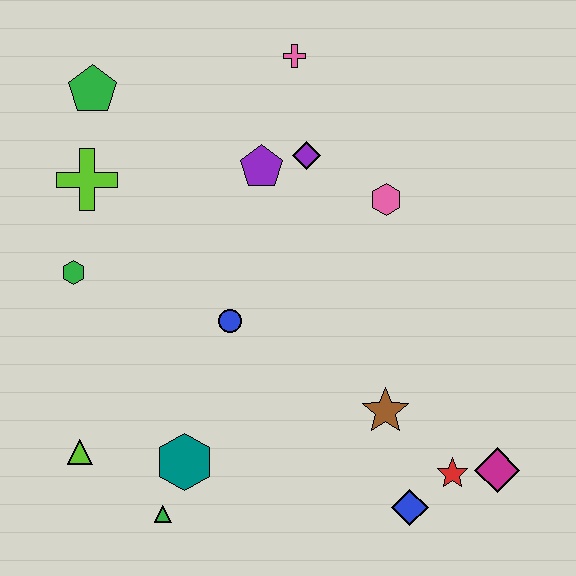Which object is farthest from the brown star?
The green pentagon is farthest from the brown star.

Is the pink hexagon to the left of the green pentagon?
No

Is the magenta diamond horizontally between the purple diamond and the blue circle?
No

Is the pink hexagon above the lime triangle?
Yes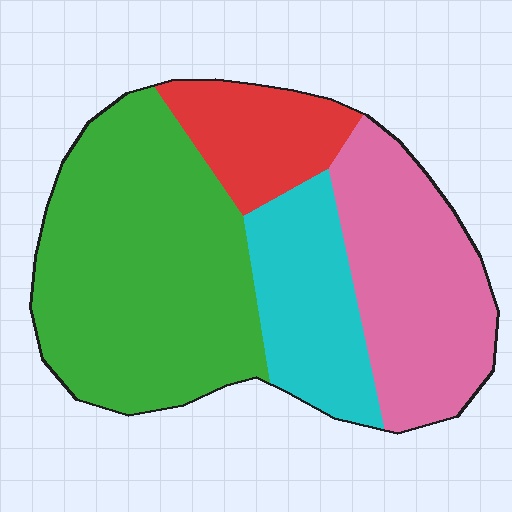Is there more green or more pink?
Green.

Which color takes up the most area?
Green, at roughly 45%.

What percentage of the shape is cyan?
Cyan covers around 15% of the shape.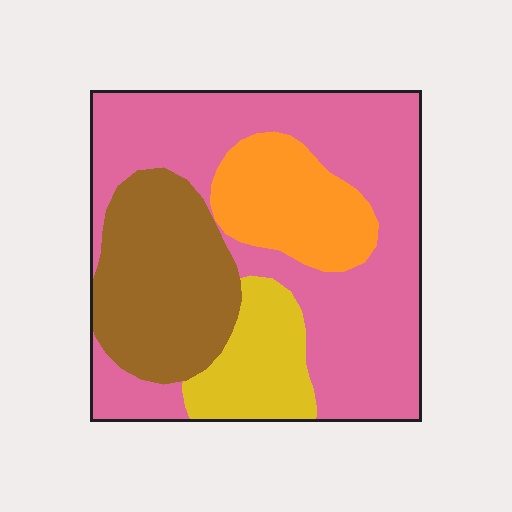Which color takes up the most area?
Pink, at roughly 50%.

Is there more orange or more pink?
Pink.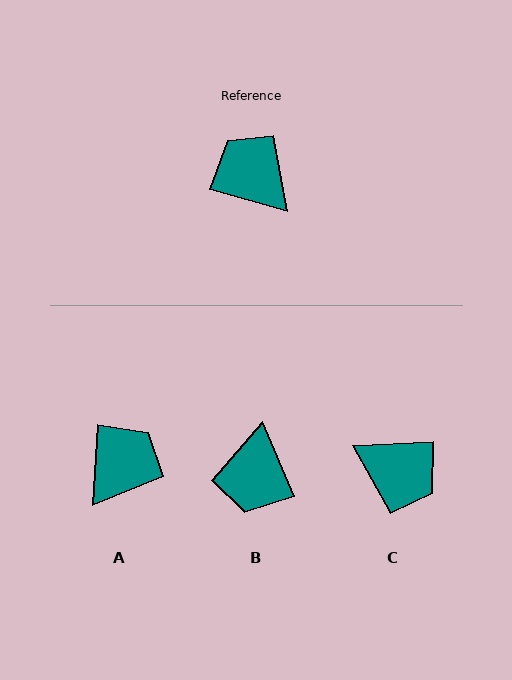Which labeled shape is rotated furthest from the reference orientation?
C, about 161 degrees away.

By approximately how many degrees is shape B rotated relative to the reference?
Approximately 129 degrees counter-clockwise.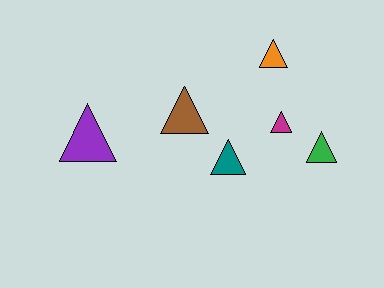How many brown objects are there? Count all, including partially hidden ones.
There is 1 brown object.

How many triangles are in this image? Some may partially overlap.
There are 6 triangles.